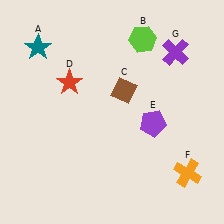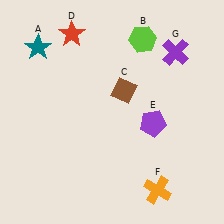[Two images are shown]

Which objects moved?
The objects that moved are: the red star (D), the orange cross (F).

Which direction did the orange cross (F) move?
The orange cross (F) moved left.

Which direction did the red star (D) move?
The red star (D) moved up.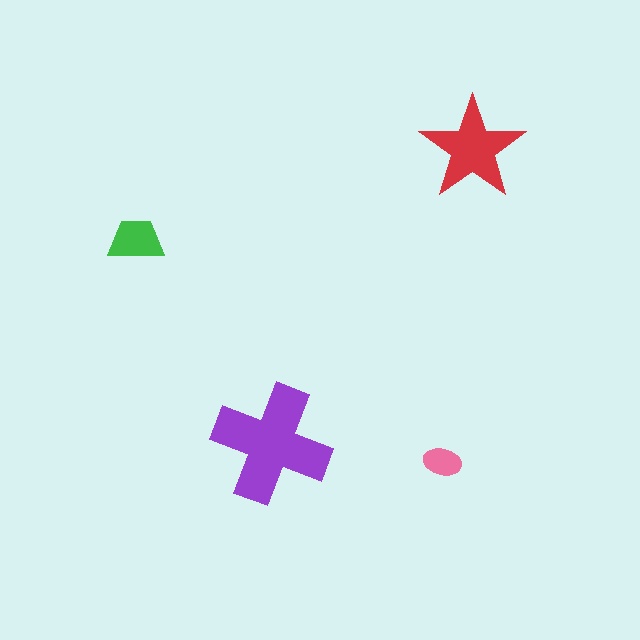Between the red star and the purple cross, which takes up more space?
The purple cross.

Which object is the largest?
The purple cross.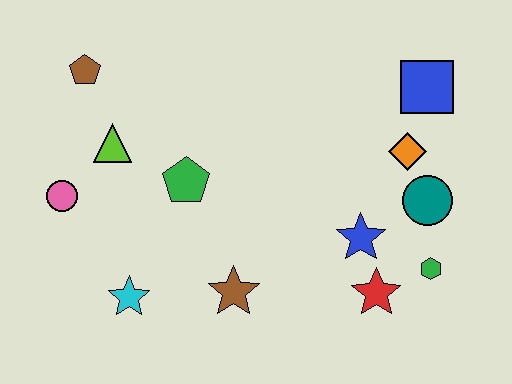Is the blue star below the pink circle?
Yes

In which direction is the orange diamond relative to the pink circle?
The orange diamond is to the right of the pink circle.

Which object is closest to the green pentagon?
The lime triangle is closest to the green pentagon.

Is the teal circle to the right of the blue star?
Yes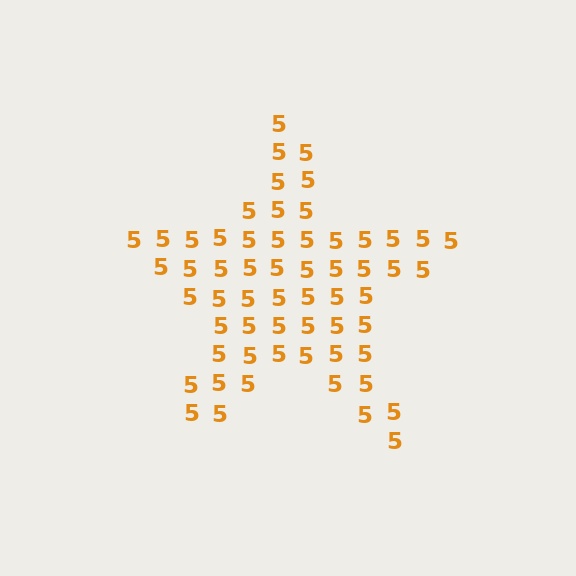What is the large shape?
The large shape is a star.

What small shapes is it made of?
It is made of small digit 5's.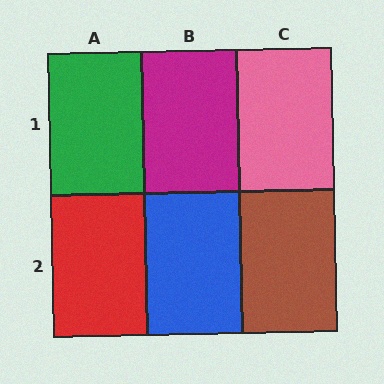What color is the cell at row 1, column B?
Magenta.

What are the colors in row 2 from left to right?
Red, blue, brown.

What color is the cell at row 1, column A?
Green.